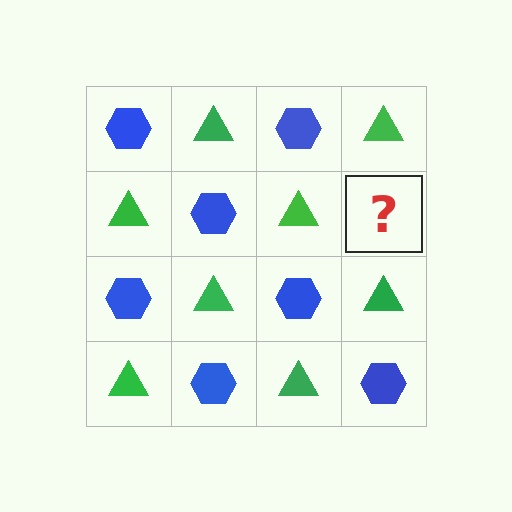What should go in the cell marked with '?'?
The missing cell should contain a blue hexagon.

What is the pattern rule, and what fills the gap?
The rule is that it alternates blue hexagon and green triangle in a checkerboard pattern. The gap should be filled with a blue hexagon.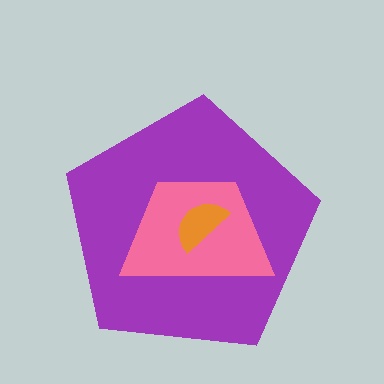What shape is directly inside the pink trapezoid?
The orange semicircle.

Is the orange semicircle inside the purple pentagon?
Yes.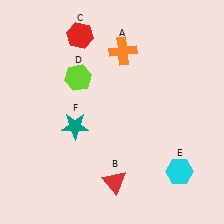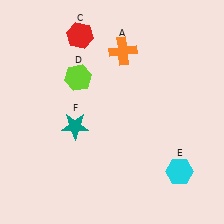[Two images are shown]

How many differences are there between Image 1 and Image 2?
There is 1 difference between the two images.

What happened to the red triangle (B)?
The red triangle (B) was removed in Image 2. It was in the bottom-right area of Image 1.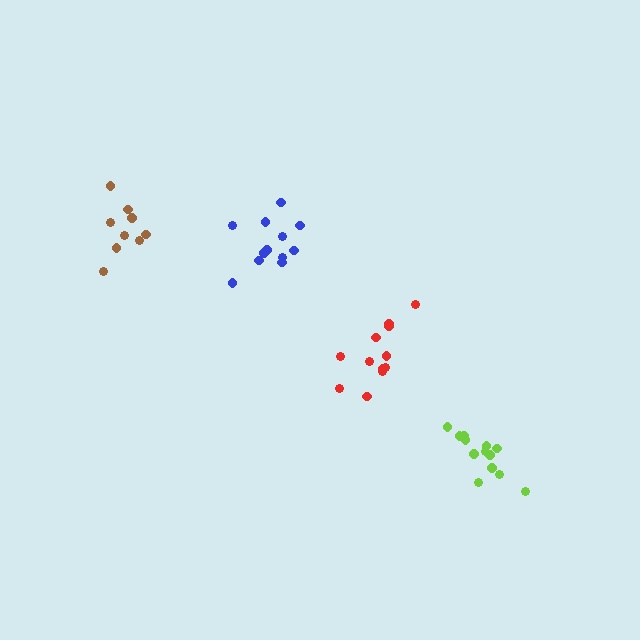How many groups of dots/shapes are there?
There are 4 groups.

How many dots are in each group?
Group 1: 12 dots, Group 2: 13 dots, Group 3: 12 dots, Group 4: 9 dots (46 total).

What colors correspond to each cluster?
The clusters are colored: red, lime, blue, brown.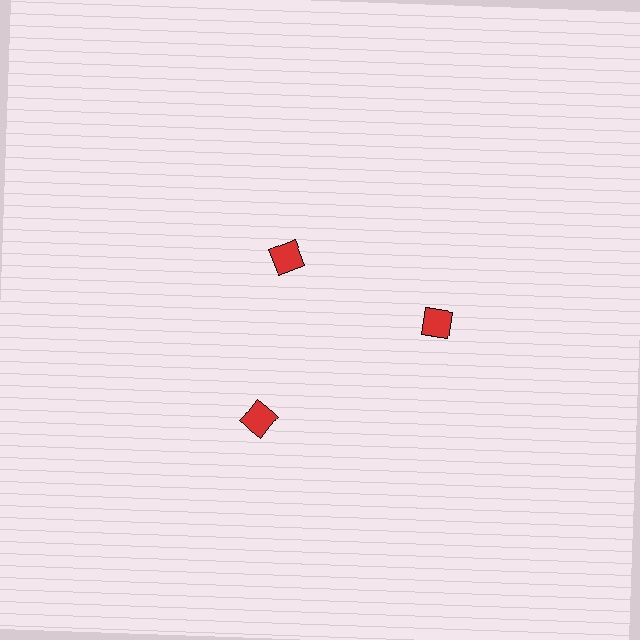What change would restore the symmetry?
The symmetry would be restored by moving it outward, back onto the ring so that all 3 diamonds sit at equal angles and equal distance from the center.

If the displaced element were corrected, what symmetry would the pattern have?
It would have 3-fold rotational symmetry — the pattern would map onto itself every 120 degrees.